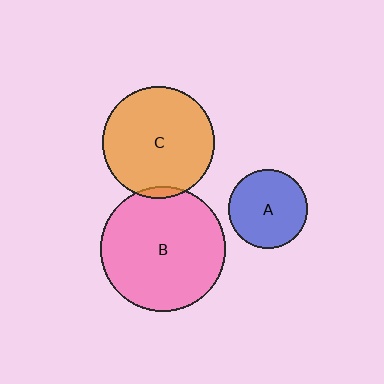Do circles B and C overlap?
Yes.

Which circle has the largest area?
Circle B (pink).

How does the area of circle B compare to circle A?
Approximately 2.5 times.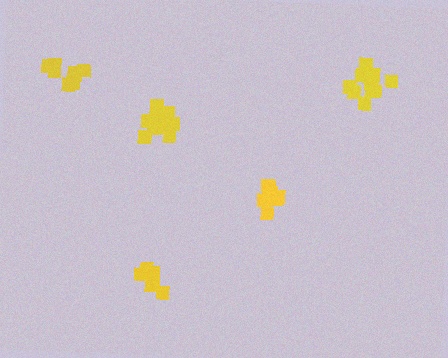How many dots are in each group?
Group 1: 7 dots, Group 2: 7 dots, Group 3: 13 dots, Group 4: 9 dots, Group 5: 11 dots (47 total).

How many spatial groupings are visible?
There are 5 spatial groupings.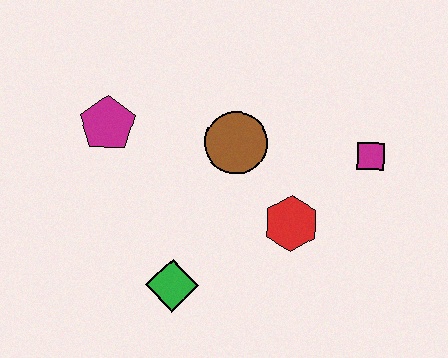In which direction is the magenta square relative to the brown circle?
The magenta square is to the right of the brown circle.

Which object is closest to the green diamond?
The red hexagon is closest to the green diamond.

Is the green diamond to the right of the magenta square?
No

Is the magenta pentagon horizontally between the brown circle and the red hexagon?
No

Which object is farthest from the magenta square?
The magenta pentagon is farthest from the magenta square.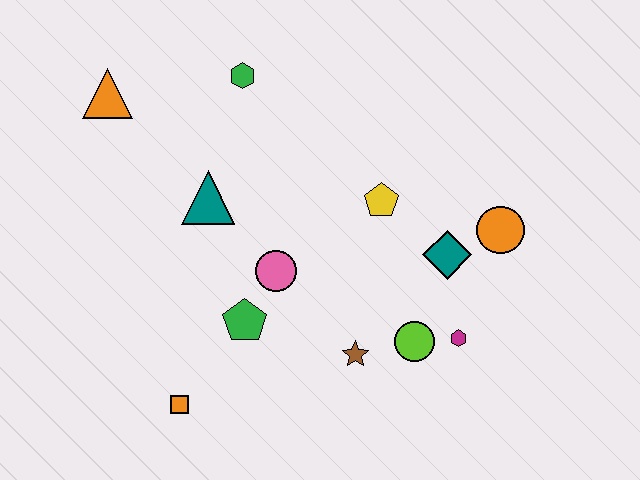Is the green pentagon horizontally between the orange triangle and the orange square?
No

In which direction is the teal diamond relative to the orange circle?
The teal diamond is to the left of the orange circle.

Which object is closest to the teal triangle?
The pink circle is closest to the teal triangle.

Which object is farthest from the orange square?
The orange circle is farthest from the orange square.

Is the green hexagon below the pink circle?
No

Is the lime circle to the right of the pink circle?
Yes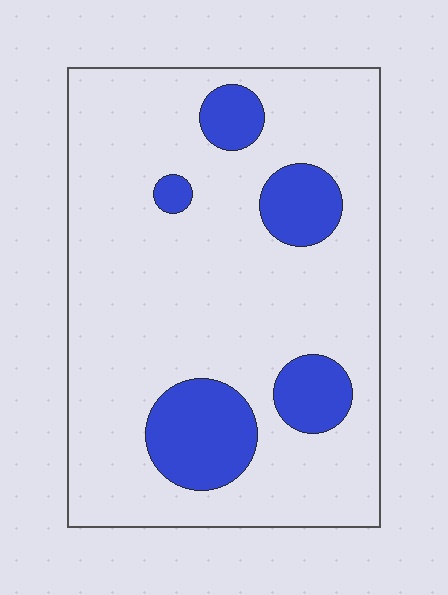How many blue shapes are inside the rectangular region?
5.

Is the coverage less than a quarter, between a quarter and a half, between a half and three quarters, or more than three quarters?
Less than a quarter.